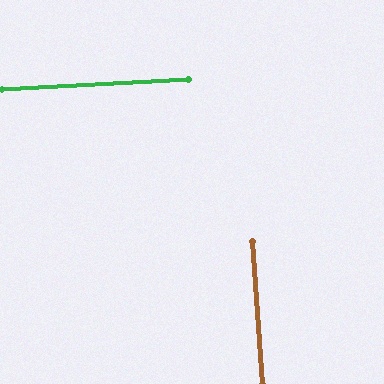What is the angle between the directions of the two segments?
Approximately 89 degrees.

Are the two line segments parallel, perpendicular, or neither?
Perpendicular — they meet at approximately 89°.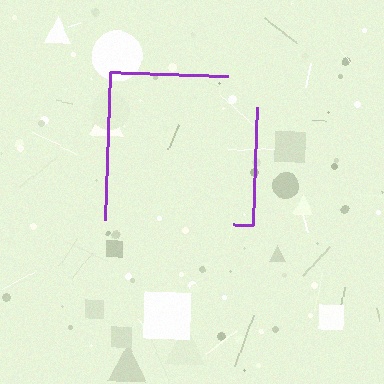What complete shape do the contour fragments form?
The contour fragments form a square.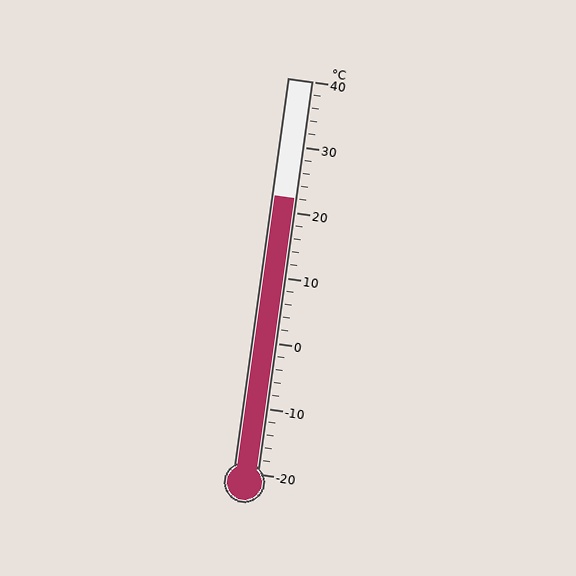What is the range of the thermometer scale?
The thermometer scale ranges from -20°C to 40°C.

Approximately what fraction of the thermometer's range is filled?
The thermometer is filled to approximately 70% of its range.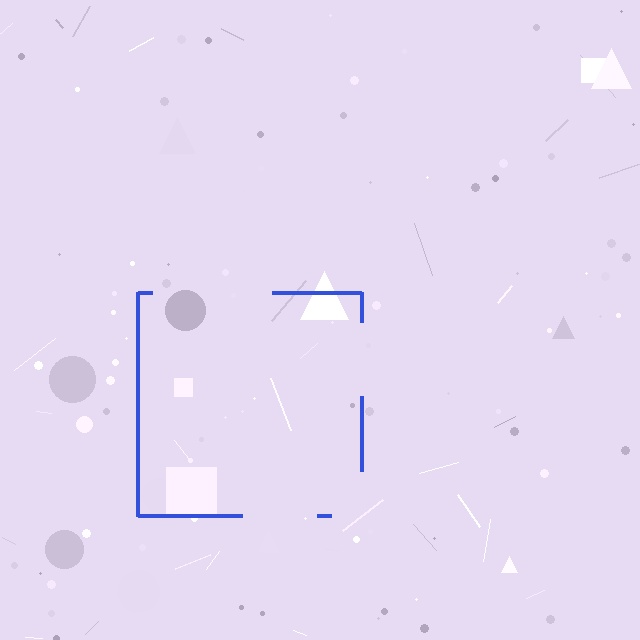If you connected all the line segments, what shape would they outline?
They would outline a square.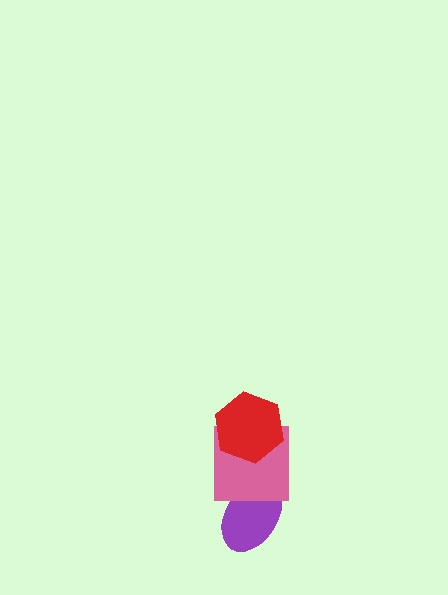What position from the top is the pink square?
The pink square is 2nd from the top.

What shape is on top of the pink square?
The red hexagon is on top of the pink square.